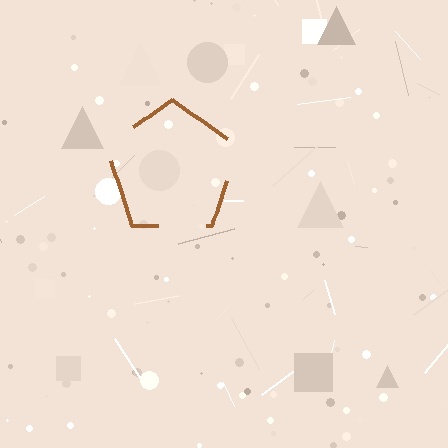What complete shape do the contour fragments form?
The contour fragments form a pentagon.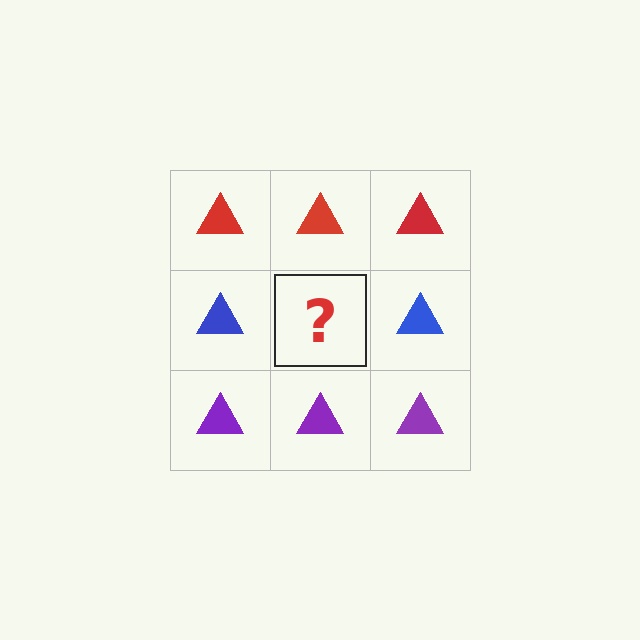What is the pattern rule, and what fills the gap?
The rule is that each row has a consistent color. The gap should be filled with a blue triangle.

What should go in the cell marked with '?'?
The missing cell should contain a blue triangle.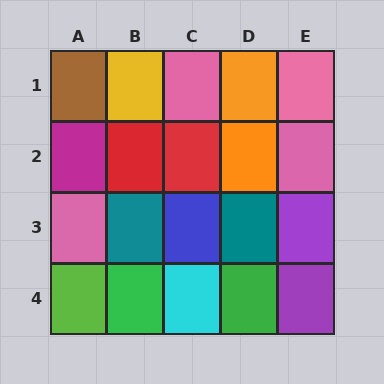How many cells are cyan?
1 cell is cyan.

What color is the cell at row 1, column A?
Brown.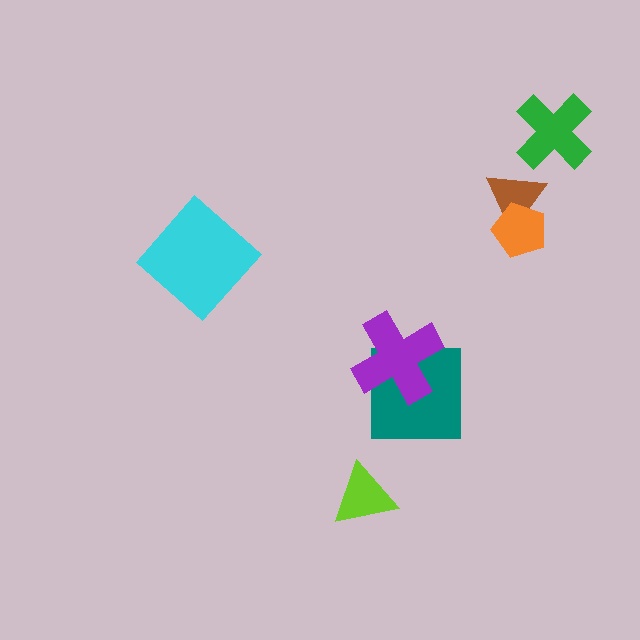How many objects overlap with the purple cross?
1 object overlaps with the purple cross.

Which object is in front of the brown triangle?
The orange pentagon is in front of the brown triangle.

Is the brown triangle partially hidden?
Yes, it is partially covered by another shape.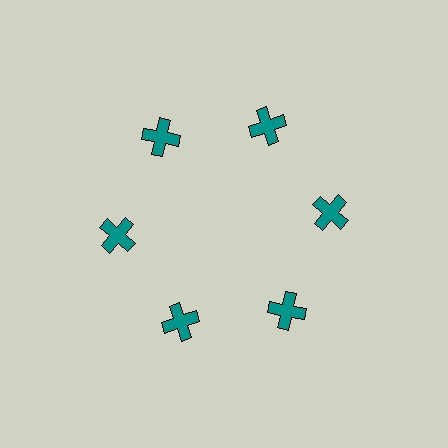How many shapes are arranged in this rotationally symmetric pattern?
There are 6 shapes, arranged in 6 groups of 1.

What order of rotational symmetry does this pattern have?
This pattern has 6-fold rotational symmetry.